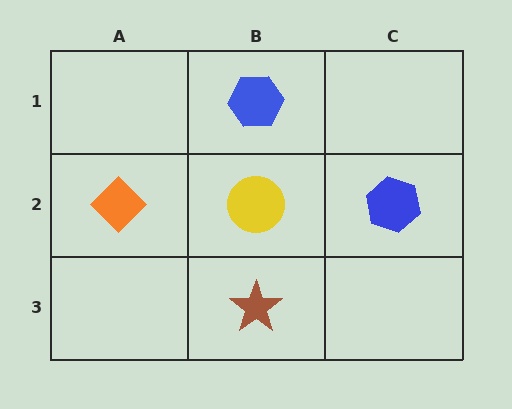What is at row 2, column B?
A yellow circle.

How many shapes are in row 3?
1 shape.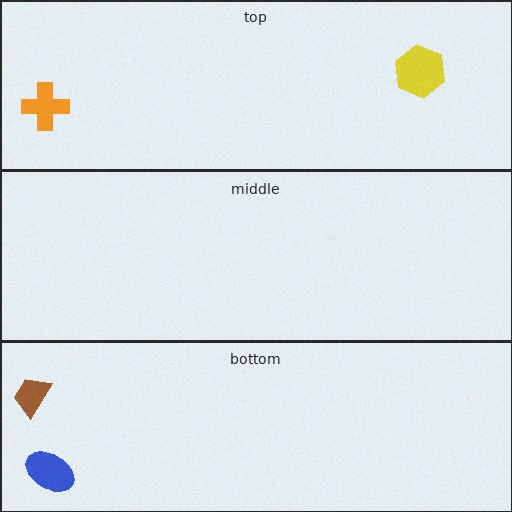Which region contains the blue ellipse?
The bottom region.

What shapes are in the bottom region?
The brown trapezoid, the blue ellipse.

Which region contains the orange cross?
The top region.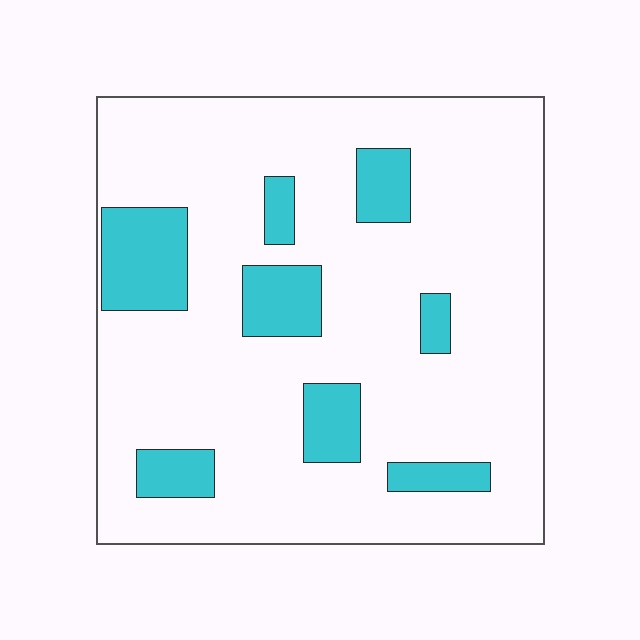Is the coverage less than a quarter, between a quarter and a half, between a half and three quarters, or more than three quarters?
Less than a quarter.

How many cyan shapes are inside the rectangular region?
8.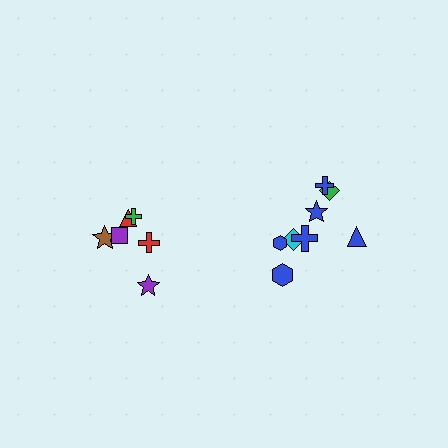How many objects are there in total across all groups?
There are 14 objects.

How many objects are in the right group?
There are 8 objects.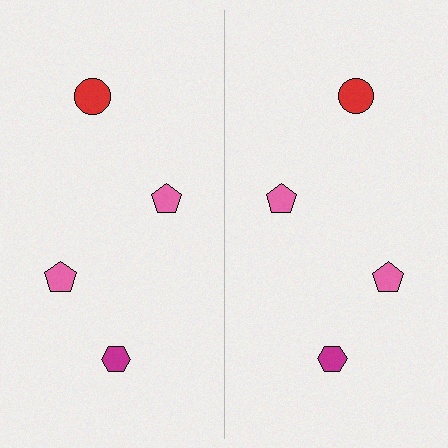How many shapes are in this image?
There are 8 shapes in this image.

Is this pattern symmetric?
Yes, this pattern has bilateral (reflection) symmetry.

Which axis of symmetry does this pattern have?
The pattern has a vertical axis of symmetry running through the center of the image.